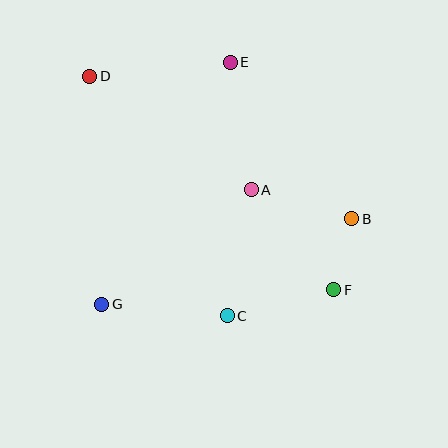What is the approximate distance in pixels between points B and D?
The distance between B and D is approximately 299 pixels.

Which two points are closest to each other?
Points B and F are closest to each other.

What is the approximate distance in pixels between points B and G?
The distance between B and G is approximately 264 pixels.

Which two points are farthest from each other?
Points D and F are farthest from each other.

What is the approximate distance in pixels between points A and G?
The distance between A and G is approximately 188 pixels.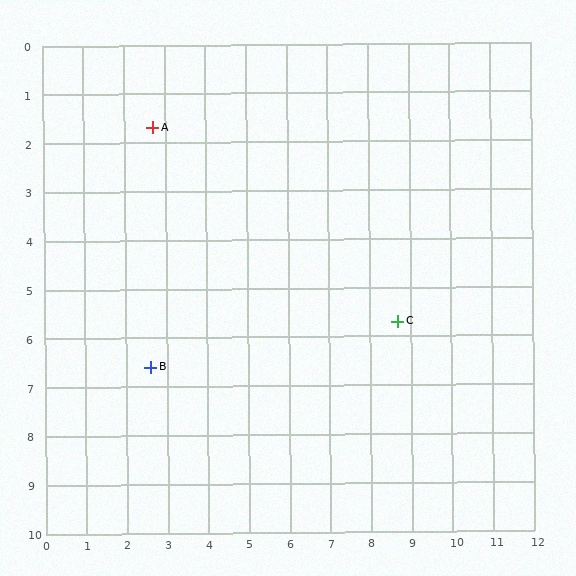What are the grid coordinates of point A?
Point A is at approximately (2.7, 1.7).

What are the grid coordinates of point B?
Point B is at approximately (2.6, 6.6).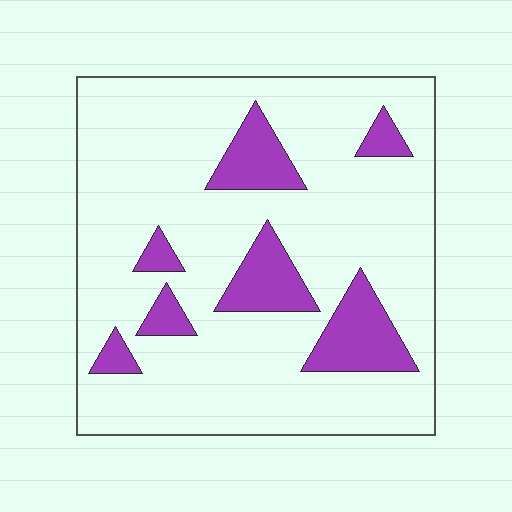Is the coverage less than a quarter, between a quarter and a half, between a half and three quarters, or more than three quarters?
Less than a quarter.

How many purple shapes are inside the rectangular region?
7.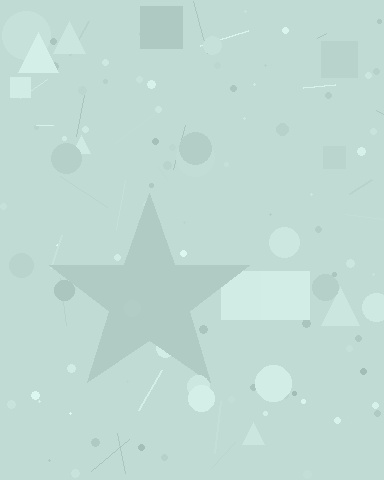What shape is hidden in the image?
A star is hidden in the image.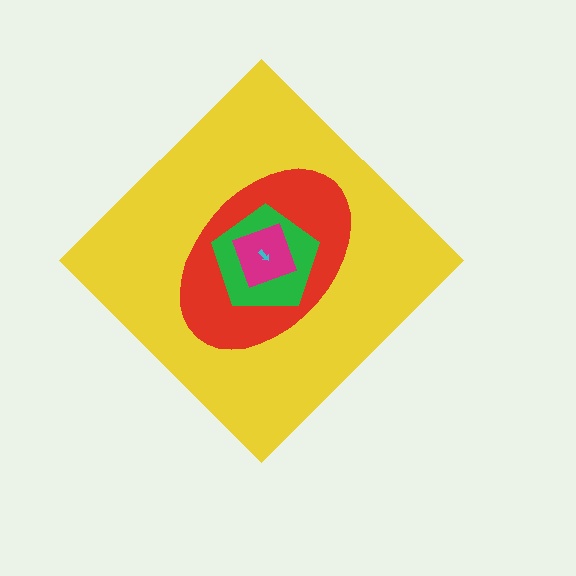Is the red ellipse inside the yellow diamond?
Yes.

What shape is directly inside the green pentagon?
The magenta square.